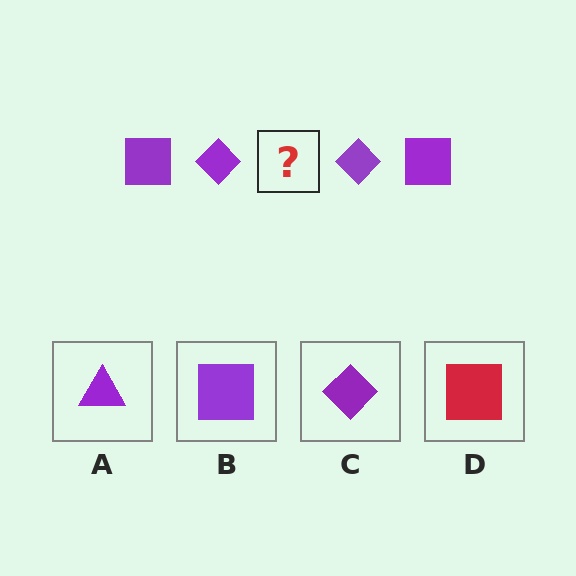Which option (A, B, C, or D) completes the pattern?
B.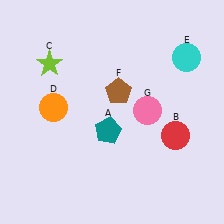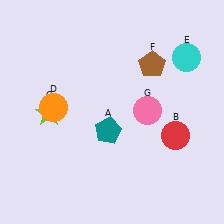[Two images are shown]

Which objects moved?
The objects that moved are: the lime star (C), the brown pentagon (F).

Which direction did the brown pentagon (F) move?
The brown pentagon (F) moved right.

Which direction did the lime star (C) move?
The lime star (C) moved down.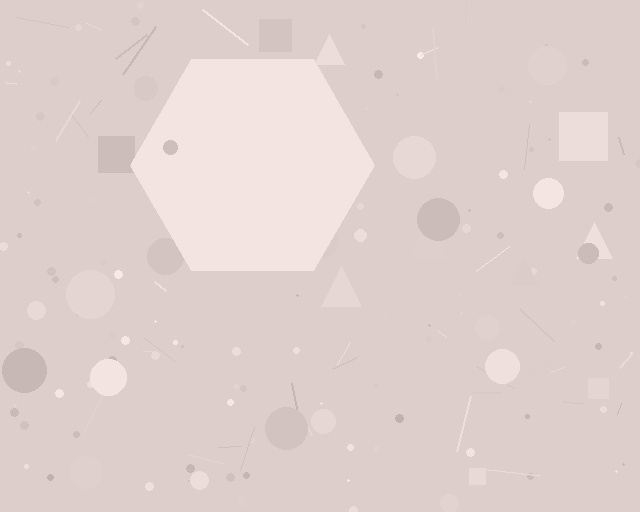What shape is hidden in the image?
A hexagon is hidden in the image.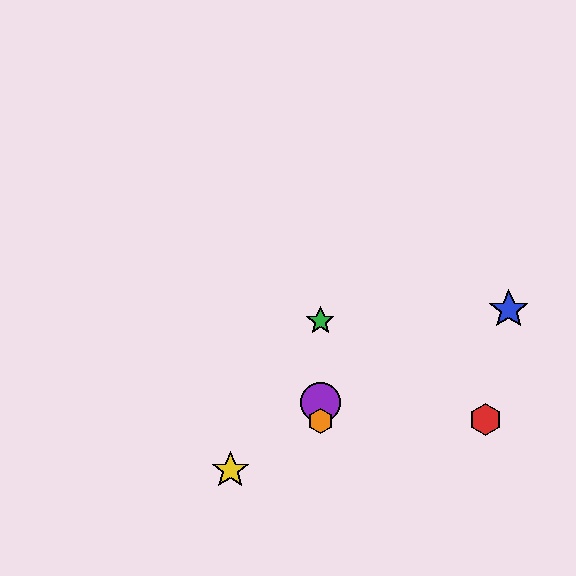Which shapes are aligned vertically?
The green star, the purple circle, the orange hexagon are aligned vertically.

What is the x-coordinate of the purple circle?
The purple circle is at x≈320.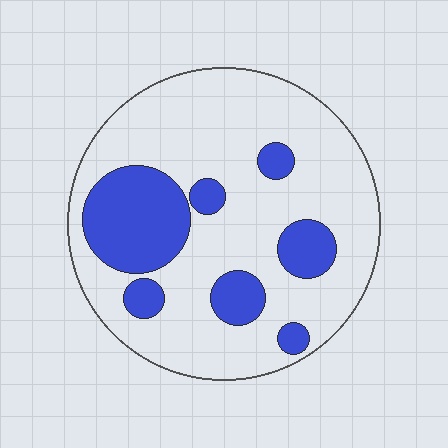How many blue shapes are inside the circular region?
7.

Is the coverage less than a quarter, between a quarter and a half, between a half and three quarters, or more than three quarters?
Less than a quarter.